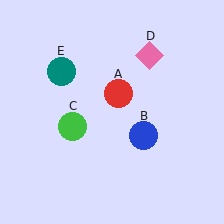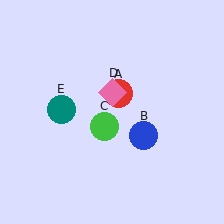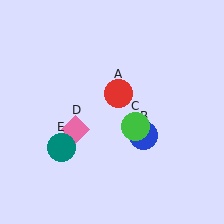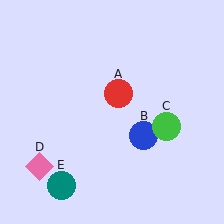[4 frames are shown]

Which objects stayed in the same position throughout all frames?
Red circle (object A) and blue circle (object B) remained stationary.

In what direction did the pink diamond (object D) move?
The pink diamond (object D) moved down and to the left.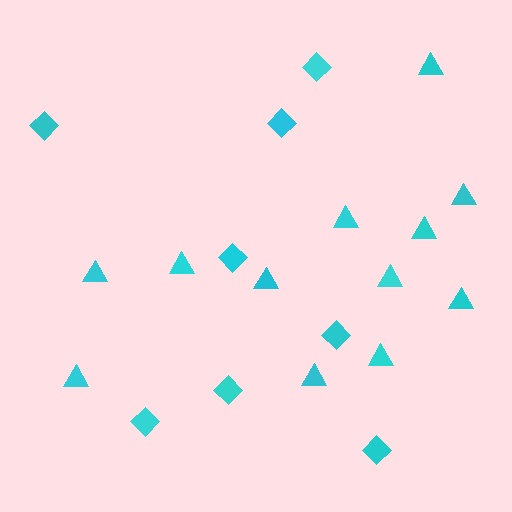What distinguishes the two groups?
There are 2 groups: one group of triangles (12) and one group of diamonds (8).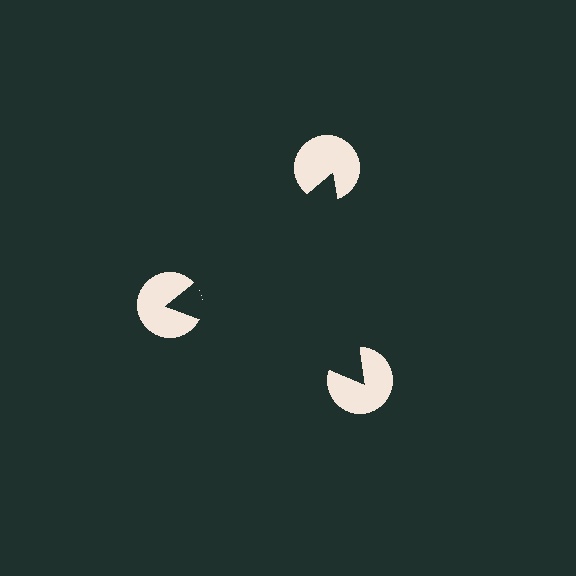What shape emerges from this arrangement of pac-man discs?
An illusory triangle — its edges are inferred from the aligned wedge cuts in the pac-man discs, not physically drawn.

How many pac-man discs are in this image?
There are 3 — one at each vertex of the illusory triangle.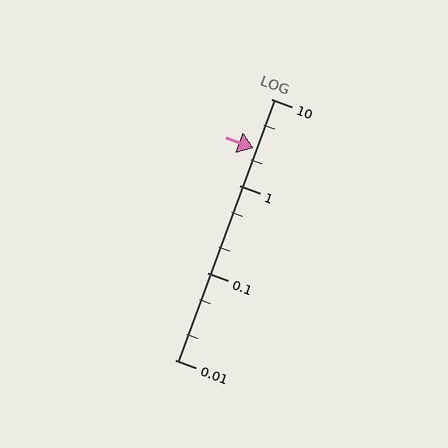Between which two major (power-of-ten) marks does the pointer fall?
The pointer is between 1 and 10.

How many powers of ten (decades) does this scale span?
The scale spans 3 decades, from 0.01 to 10.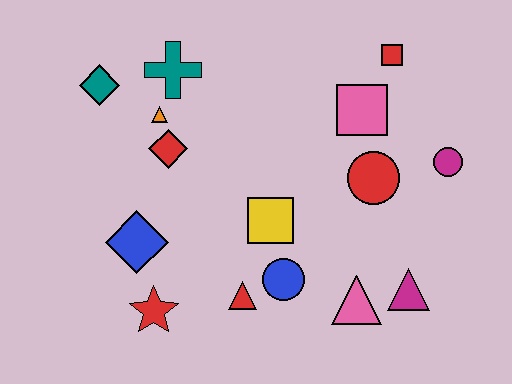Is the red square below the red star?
No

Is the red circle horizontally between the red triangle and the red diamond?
No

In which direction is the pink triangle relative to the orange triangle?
The pink triangle is to the right of the orange triangle.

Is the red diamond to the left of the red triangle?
Yes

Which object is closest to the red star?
The blue diamond is closest to the red star.